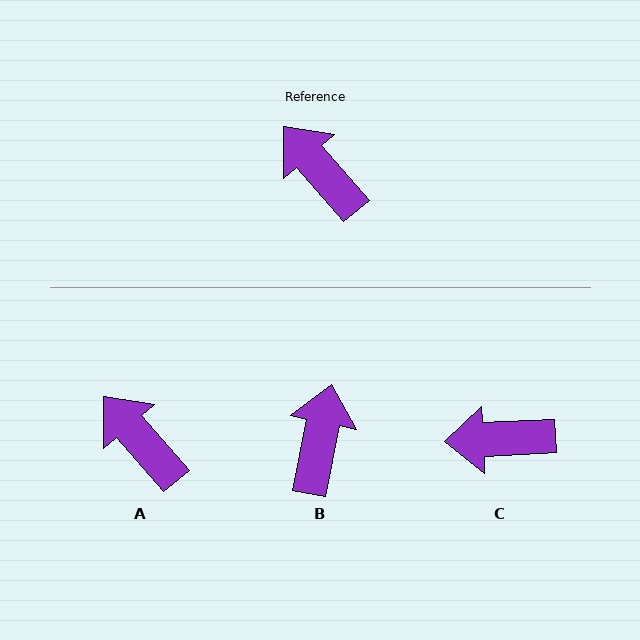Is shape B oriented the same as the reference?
No, it is off by about 52 degrees.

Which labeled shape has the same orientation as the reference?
A.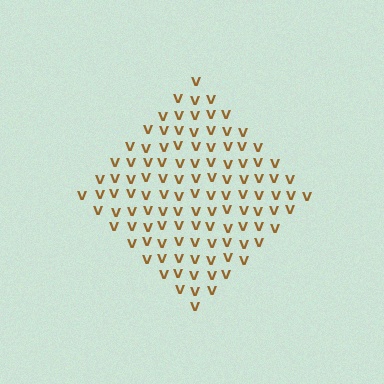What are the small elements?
The small elements are letter V's.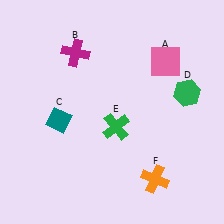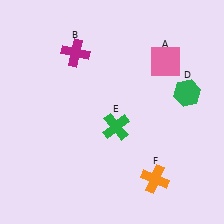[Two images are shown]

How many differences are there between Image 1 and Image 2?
There is 1 difference between the two images.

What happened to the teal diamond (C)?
The teal diamond (C) was removed in Image 2. It was in the bottom-left area of Image 1.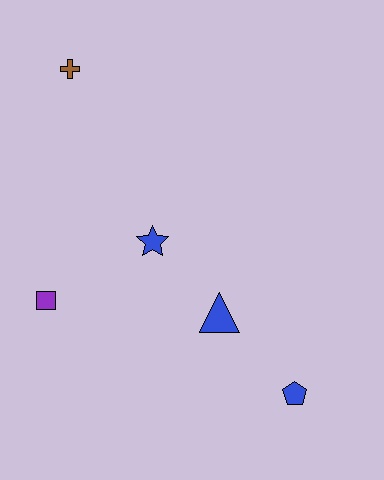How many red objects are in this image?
There are no red objects.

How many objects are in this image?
There are 5 objects.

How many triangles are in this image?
There is 1 triangle.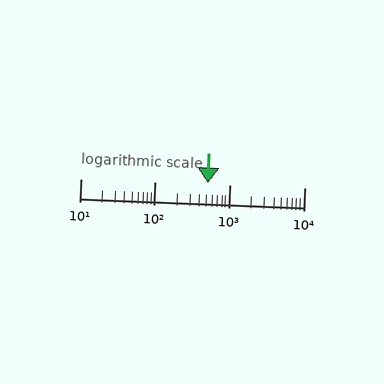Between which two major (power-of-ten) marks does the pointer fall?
The pointer is between 100 and 1000.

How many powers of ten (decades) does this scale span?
The scale spans 3 decades, from 10 to 10000.